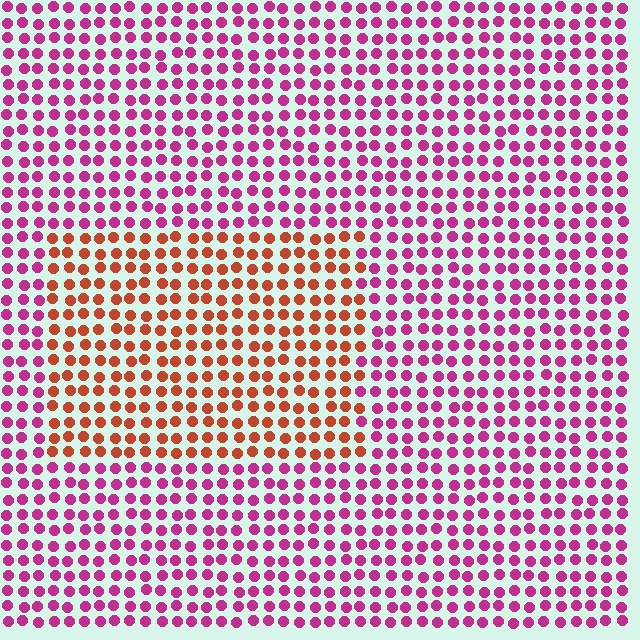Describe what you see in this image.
The image is filled with small magenta elements in a uniform arrangement. A rectangle-shaped region is visible where the elements are tinted to a slightly different hue, forming a subtle color boundary.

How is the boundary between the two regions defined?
The boundary is defined purely by a slight shift in hue (about 50 degrees). Spacing, size, and orientation are identical on both sides.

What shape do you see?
I see a rectangle.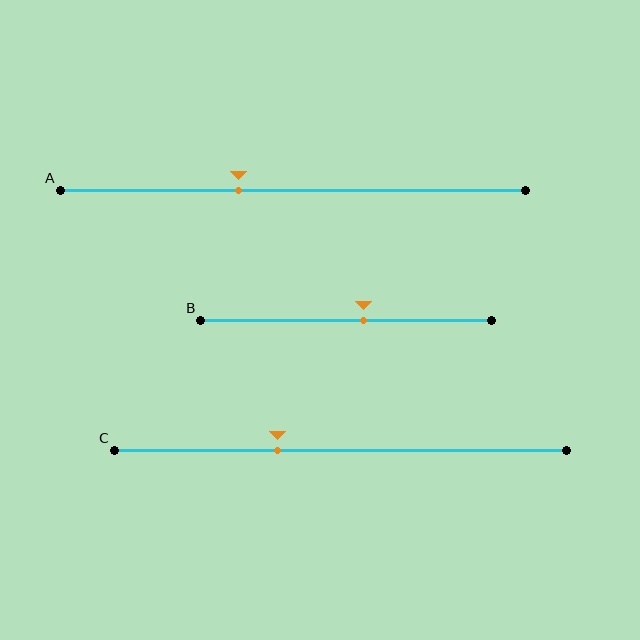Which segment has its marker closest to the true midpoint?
Segment B has its marker closest to the true midpoint.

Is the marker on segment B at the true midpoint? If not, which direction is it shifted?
No, the marker on segment B is shifted to the right by about 6% of the segment length.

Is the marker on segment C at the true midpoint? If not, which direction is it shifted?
No, the marker on segment C is shifted to the left by about 14% of the segment length.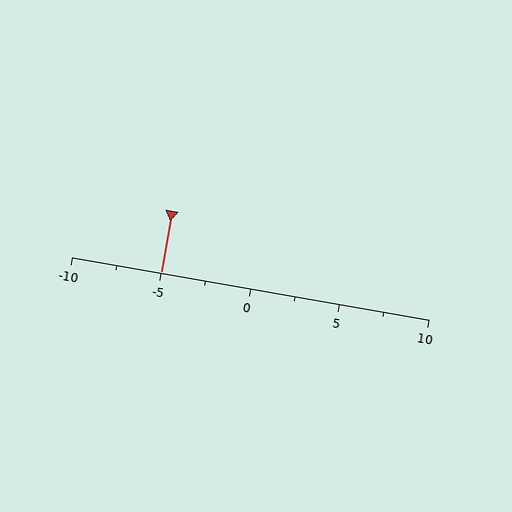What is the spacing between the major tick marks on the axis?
The major ticks are spaced 5 apart.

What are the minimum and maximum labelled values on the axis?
The axis runs from -10 to 10.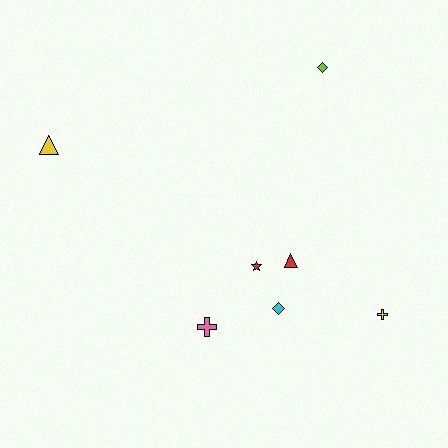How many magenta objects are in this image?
There are no magenta objects.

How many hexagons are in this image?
There are no hexagons.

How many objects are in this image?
There are 7 objects.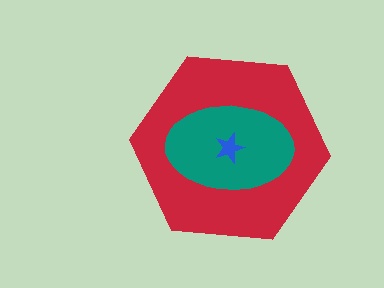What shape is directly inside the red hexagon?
The teal ellipse.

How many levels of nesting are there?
3.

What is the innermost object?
The blue star.